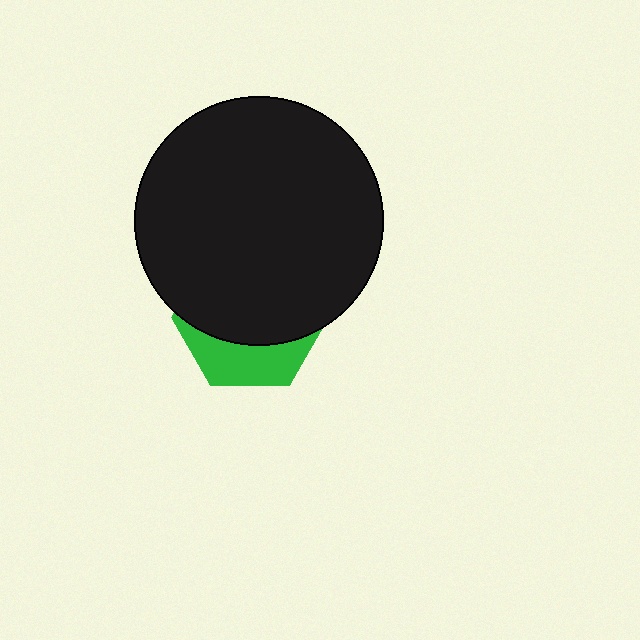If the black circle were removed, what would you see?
You would see the complete green hexagon.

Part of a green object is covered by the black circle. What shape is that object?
It is a hexagon.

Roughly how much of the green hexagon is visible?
A small part of it is visible (roughly 31%).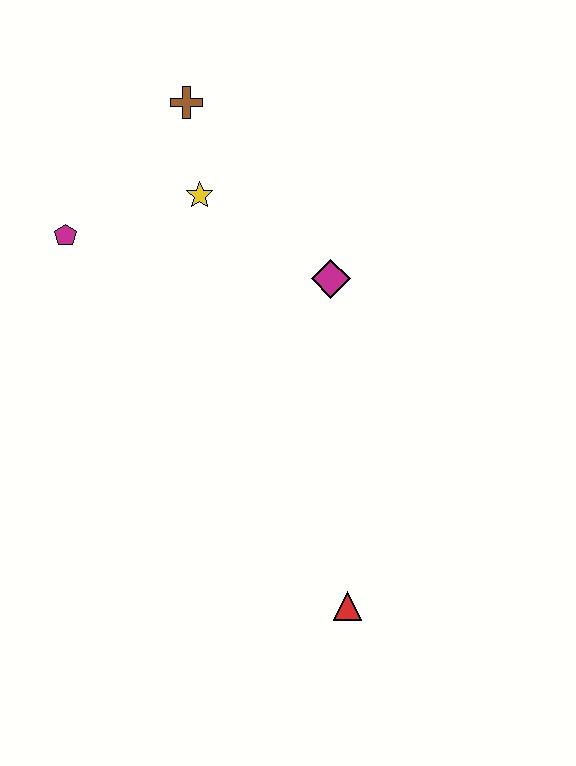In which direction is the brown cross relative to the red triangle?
The brown cross is above the red triangle.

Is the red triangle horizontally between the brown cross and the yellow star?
No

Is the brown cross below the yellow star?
No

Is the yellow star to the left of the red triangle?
Yes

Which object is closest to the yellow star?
The brown cross is closest to the yellow star.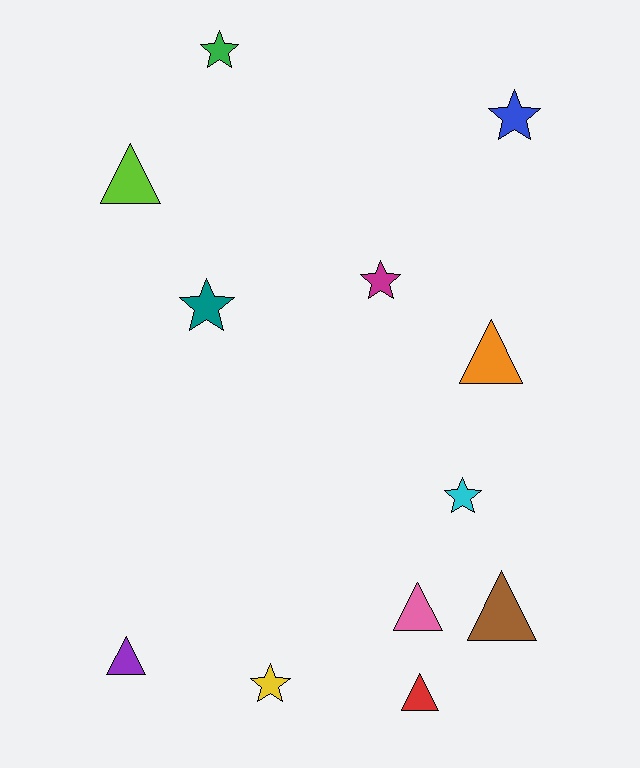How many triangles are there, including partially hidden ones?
There are 6 triangles.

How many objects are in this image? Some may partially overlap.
There are 12 objects.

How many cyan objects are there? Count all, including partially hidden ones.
There is 1 cyan object.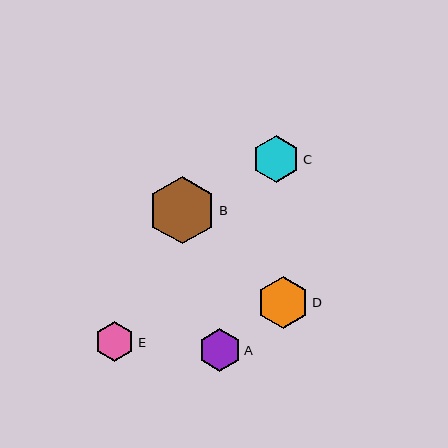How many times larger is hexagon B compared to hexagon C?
Hexagon B is approximately 1.4 times the size of hexagon C.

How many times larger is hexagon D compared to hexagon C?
Hexagon D is approximately 1.1 times the size of hexagon C.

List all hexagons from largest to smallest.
From largest to smallest: B, D, C, A, E.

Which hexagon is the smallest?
Hexagon E is the smallest with a size of approximately 40 pixels.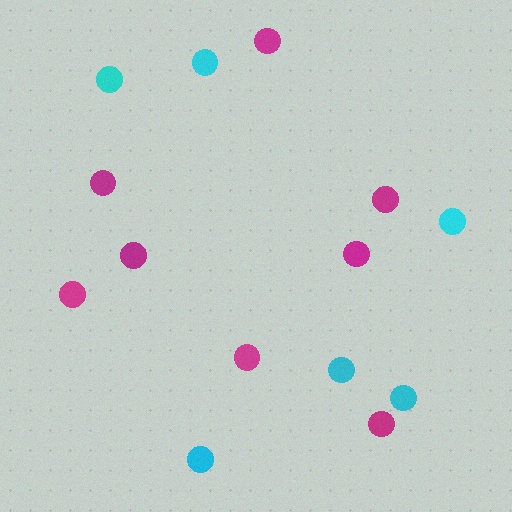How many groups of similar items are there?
There are 2 groups: one group of cyan circles (6) and one group of magenta circles (8).